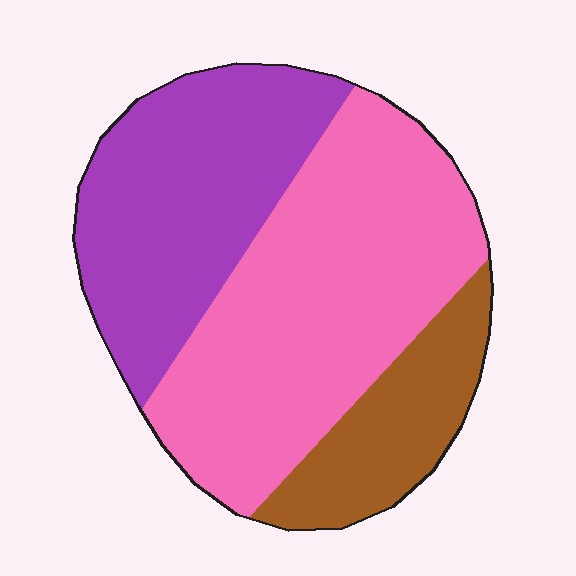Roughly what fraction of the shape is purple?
Purple covers around 35% of the shape.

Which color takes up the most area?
Pink, at roughly 50%.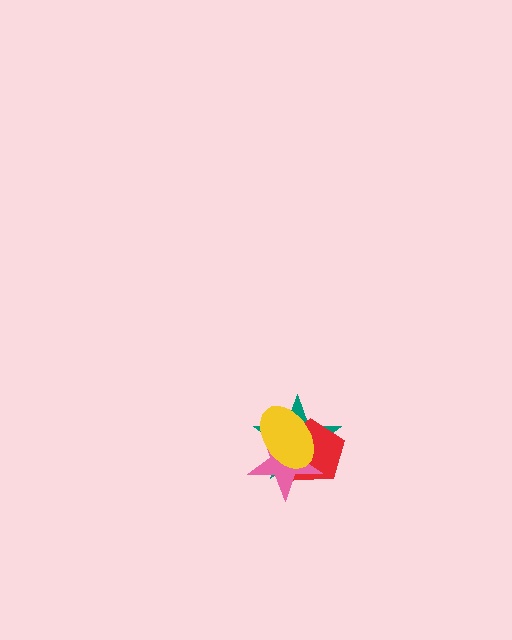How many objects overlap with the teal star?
3 objects overlap with the teal star.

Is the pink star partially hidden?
Yes, it is partially covered by another shape.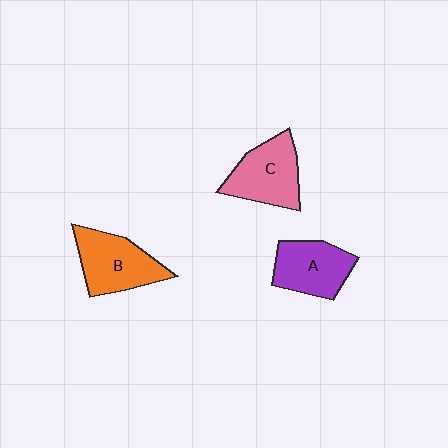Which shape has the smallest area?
Shape A (purple).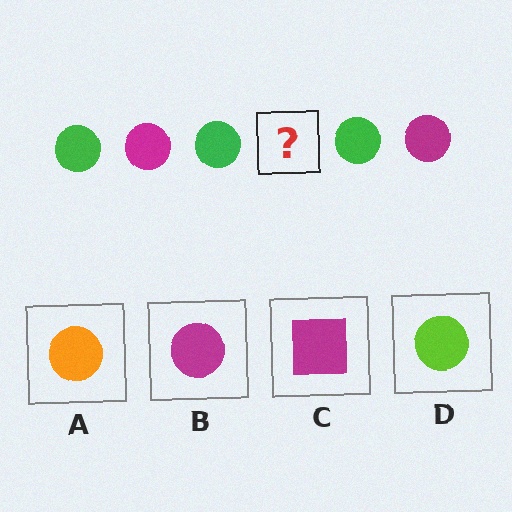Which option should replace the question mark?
Option B.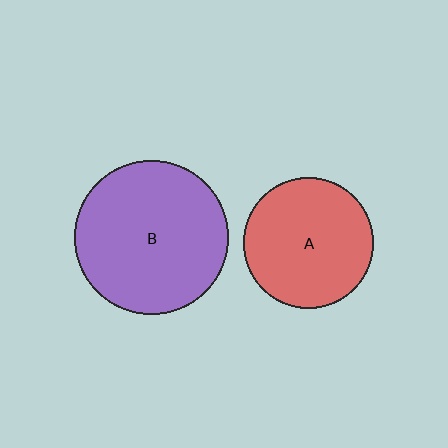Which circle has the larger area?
Circle B (purple).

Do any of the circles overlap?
No, none of the circles overlap.